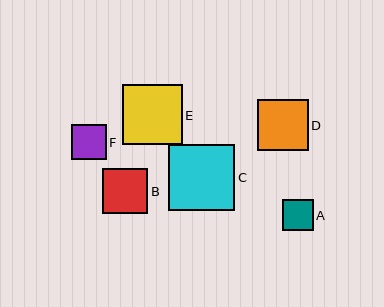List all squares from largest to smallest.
From largest to smallest: C, E, D, B, F, A.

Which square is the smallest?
Square A is the smallest with a size of approximately 30 pixels.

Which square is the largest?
Square C is the largest with a size of approximately 66 pixels.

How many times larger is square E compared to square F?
Square E is approximately 1.7 times the size of square F.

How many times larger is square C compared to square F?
Square C is approximately 1.9 times the size of square F.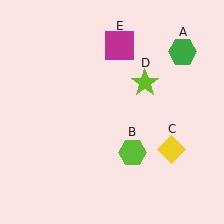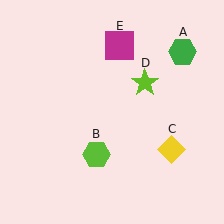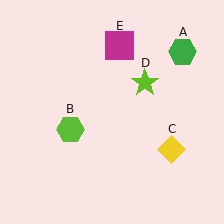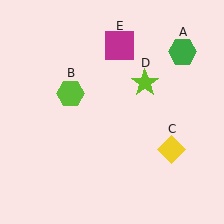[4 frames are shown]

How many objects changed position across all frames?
1 object changed position: lime hexagon (object B).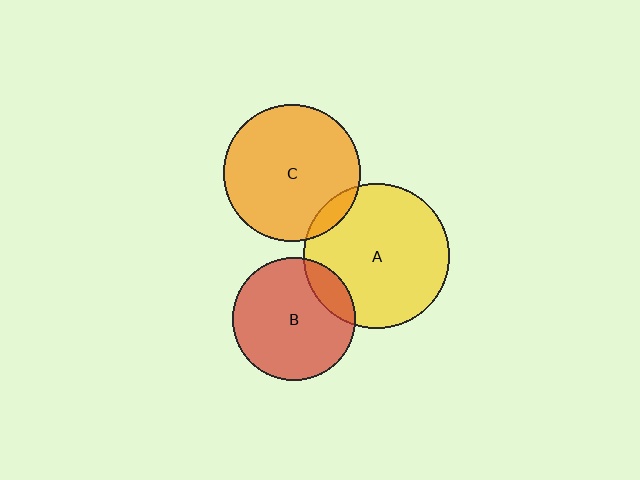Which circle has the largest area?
Circle A (yellow).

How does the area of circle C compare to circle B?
Approximately 1.2 times.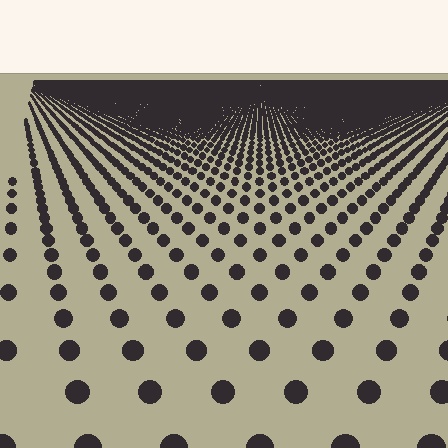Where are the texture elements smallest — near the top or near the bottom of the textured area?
Near the top.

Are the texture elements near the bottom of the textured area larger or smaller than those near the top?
Larger. Near the bottom, elements are closer to the viewer and appear at a bigger on-screen size.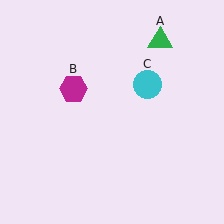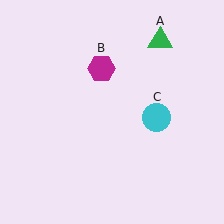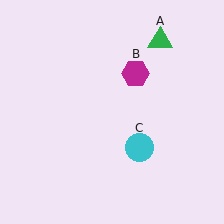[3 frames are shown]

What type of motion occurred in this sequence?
The magenta hexagon (object B), cyan circle (object C) rotated clockwise around the center of the scene.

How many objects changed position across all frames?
2 objects changed position: magenta hexagon (object B), cyan circle (object C).